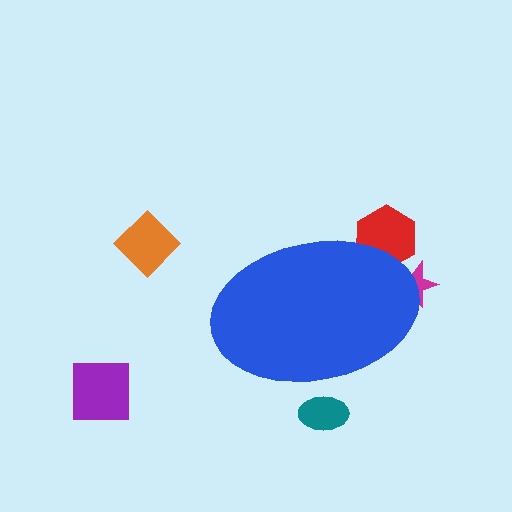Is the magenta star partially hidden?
Yes, the magenta star is partially hidden behind the blue ellipse.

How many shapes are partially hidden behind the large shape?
3 shapes are partially hidden.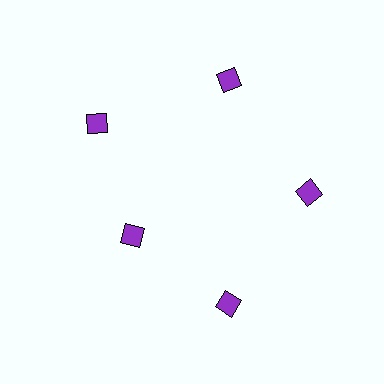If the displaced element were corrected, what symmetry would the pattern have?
It would have 5-fold rotational symmetry — the pattern would map onto itself every 72 degrees.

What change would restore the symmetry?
The symmetry would be restored by moving it outward, back onto the ring so that all 5 diamonds sit at equal angles and equal distance from the center.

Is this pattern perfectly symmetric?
No. The 5 purple diamonds are arranged in a ring, but one element near the 8 o'clock position is pulled inward toward the center, breaking the 5-fold rotational symmetry.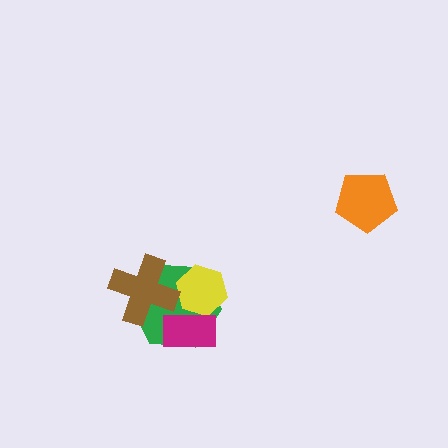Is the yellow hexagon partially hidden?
Yes, it is partially covered by another shape.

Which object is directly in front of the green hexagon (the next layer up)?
The yellow hexagon is directly in front of the green hexagon.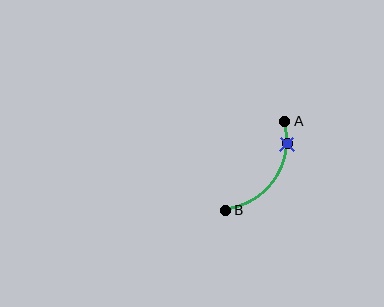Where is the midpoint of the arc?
The arc midpoint is the point on the curve farthest from the straight line joining A and B. It sits below and to the right of that line.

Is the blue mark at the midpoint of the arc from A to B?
No. The blue mark lies on the arc but is closer to endpoint A. The arc midpoint would be at the point on the curve equidistant along the arc from both A and B.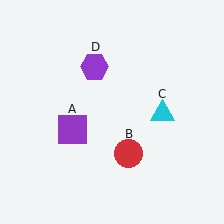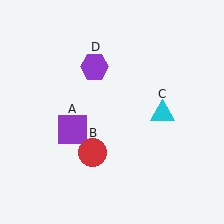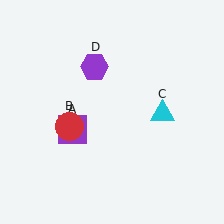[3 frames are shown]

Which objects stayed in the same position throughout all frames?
Purple square (object A) and cyan triangle (object C) and purple hexagon (object D) remained stationary.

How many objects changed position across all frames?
1 object changed position: red circle (object B).